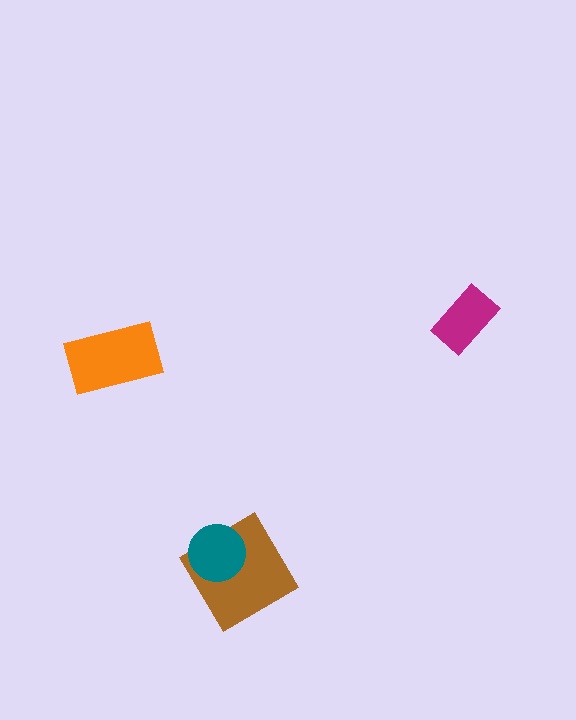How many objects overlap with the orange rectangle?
0 objects overlap with the orange rectangle.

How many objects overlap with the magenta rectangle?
0 objects overlap with the magenta rectangle.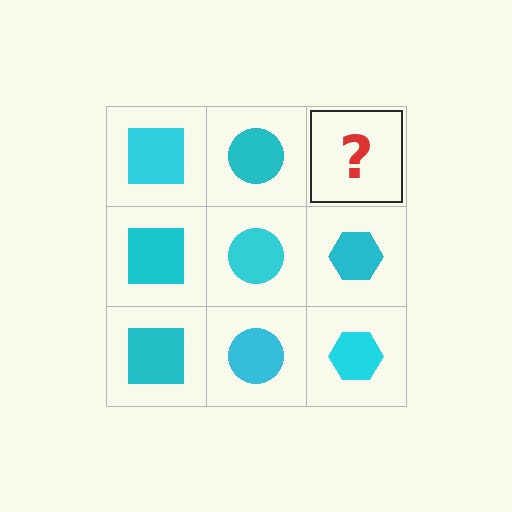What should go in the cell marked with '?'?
The missing cell should contain a cyan hexagon.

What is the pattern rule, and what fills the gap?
The rule is that each column has a consistent shape. The gap should be filled with a cyan hexagon.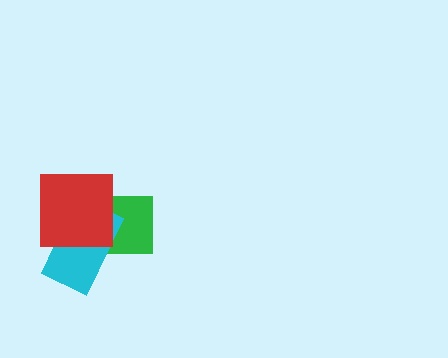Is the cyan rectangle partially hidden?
Yes, it is partially covered by another shape.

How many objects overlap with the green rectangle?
2 objects overlap with the green rectangle.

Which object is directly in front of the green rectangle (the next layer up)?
The cyan rectangle is directly in front of the green rectangle.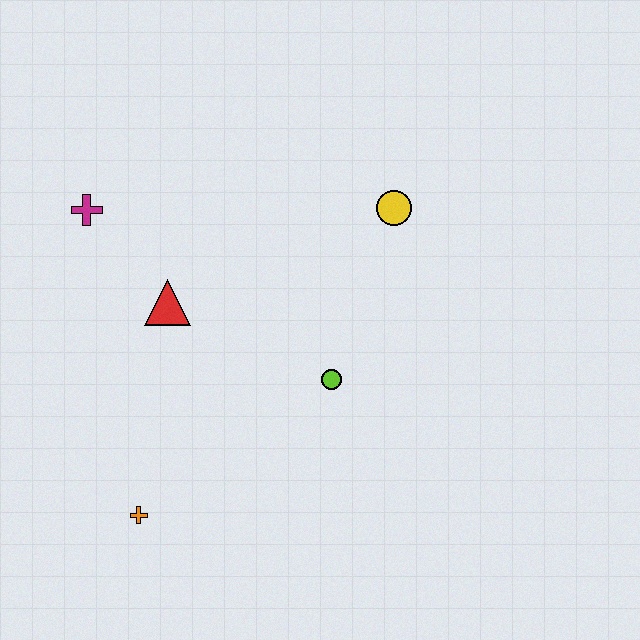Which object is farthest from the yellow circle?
The orange cross is farthest from the yellow circle.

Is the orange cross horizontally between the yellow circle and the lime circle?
No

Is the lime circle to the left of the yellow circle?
Yes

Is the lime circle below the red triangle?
Yes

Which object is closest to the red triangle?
The magenta cross is closest to the red triangle.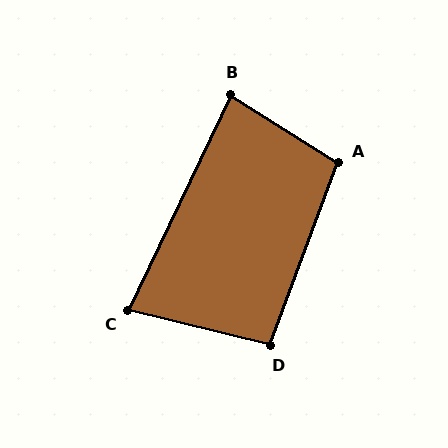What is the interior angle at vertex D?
Approximately 97 degrees (obtuse).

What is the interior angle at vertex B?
Approximately 83 degrees (acute).